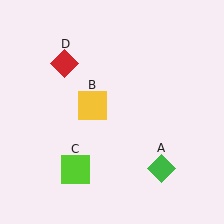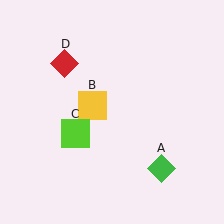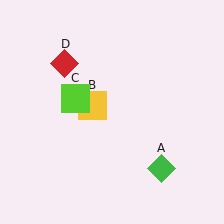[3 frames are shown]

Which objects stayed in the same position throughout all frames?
Green diamond (object A) and yellow square (object B) and red diamond (object D) remained stationary.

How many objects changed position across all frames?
1 object changed position: lime square (object C).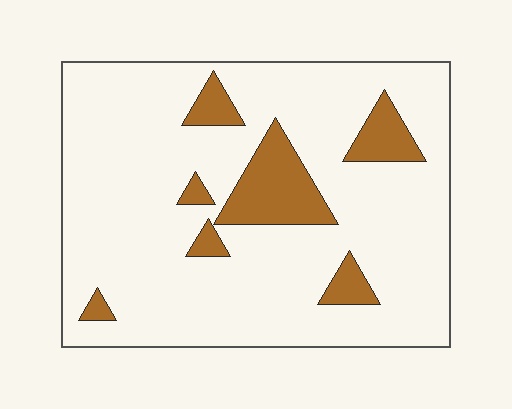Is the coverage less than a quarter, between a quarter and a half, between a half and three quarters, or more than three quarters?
Less than a quarter.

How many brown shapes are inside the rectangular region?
7.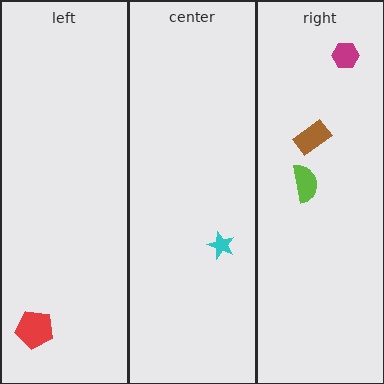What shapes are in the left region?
The red pentagon.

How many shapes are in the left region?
1.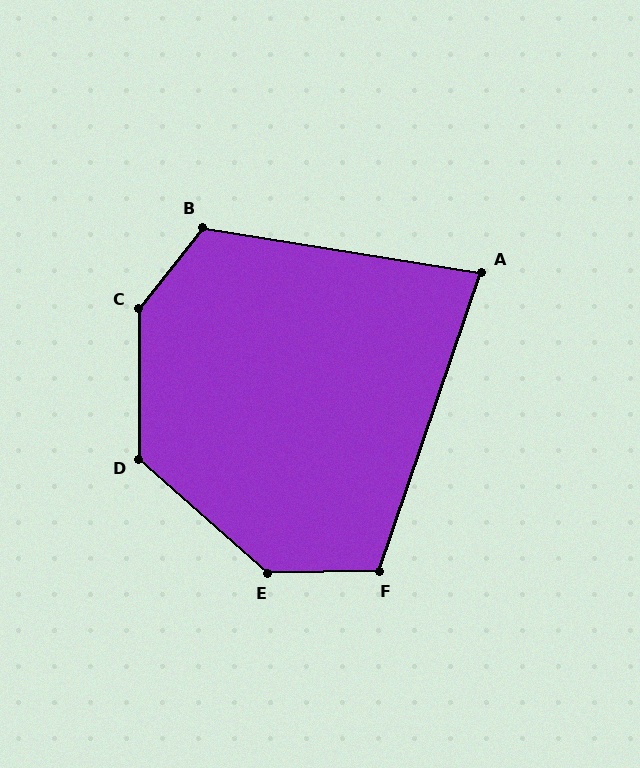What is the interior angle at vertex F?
Approximately 110 degrees (obtuse).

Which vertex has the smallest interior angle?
A, at approximately 80 degrees.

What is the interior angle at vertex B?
Approximately 119 degrees (obtuse).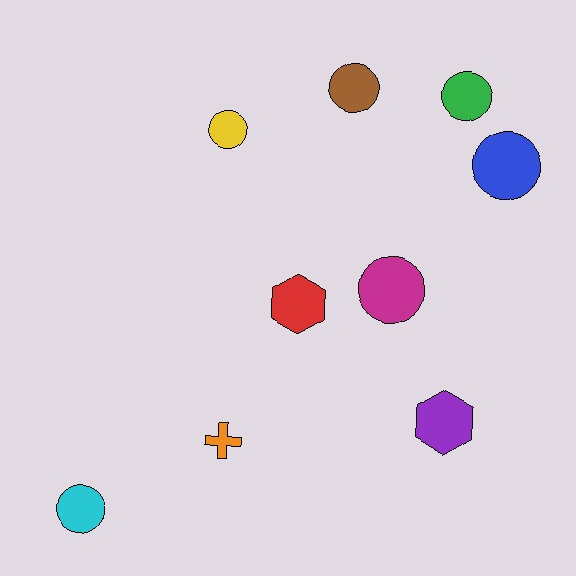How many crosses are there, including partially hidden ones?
There is 1 cross.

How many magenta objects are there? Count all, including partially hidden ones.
There is 1 magenta object.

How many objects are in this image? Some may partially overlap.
There are 9 objects.